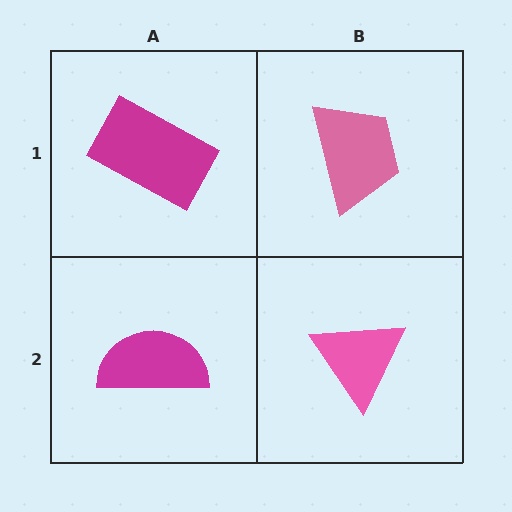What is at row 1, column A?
A magenta rectangle.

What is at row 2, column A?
A magenta semicircle.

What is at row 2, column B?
A pink triangle.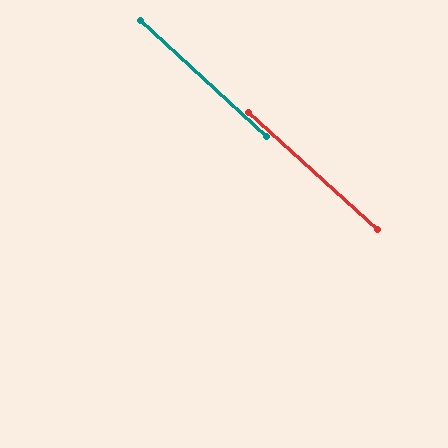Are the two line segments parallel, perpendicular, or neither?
Parallel — their directions differ by only 0.3°.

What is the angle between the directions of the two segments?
Approximately 0 degrees.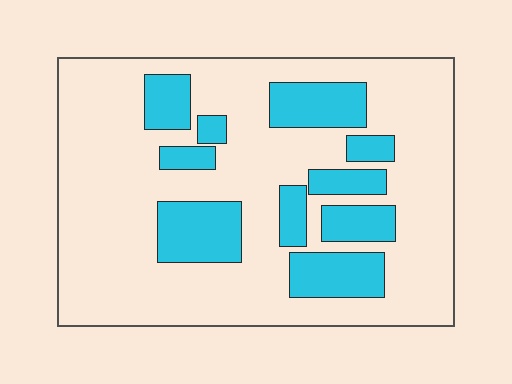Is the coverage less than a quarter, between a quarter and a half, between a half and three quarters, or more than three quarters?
Between a quarter and a half.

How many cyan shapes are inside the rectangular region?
10.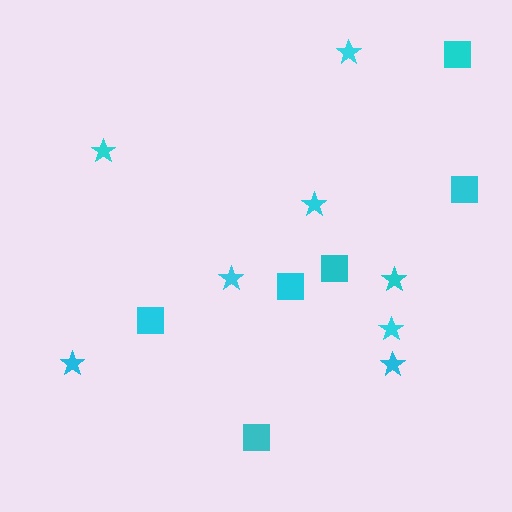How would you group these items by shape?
There are 2 groups: one group of squares (6) and one group of stars (8).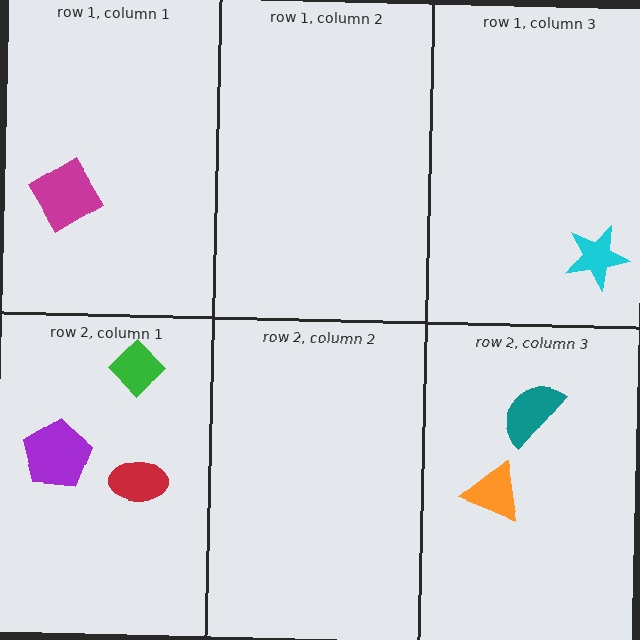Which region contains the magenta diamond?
The row 1, column 1 region.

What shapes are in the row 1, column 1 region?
The magenta diamond.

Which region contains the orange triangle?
The row 2, column 3 region.